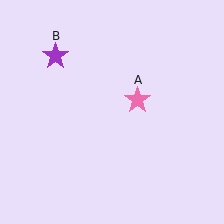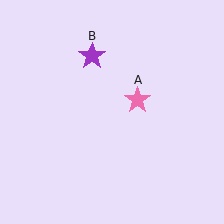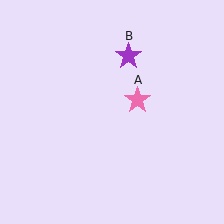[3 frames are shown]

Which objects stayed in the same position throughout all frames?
Pink star (object A) remained stationary.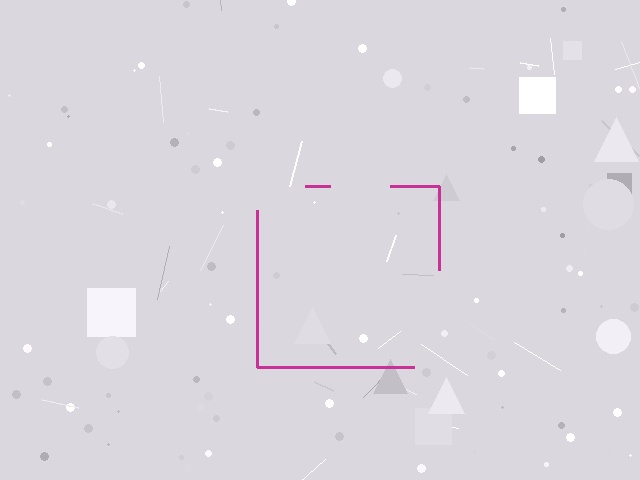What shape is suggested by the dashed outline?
The dashed outline suggests a square.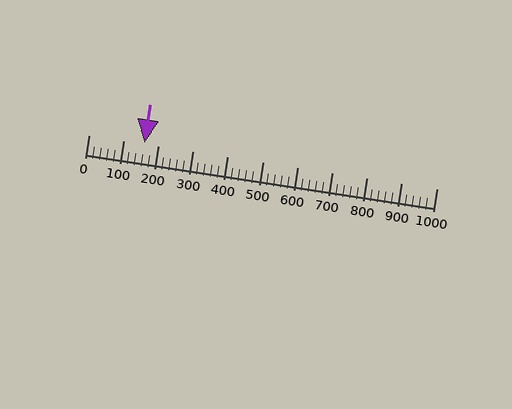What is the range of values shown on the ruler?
The ruler shows values from 0 to 1000.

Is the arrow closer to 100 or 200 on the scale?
The arrow is closer to 200.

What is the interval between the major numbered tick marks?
The major tick marks are spaced 100 units apart.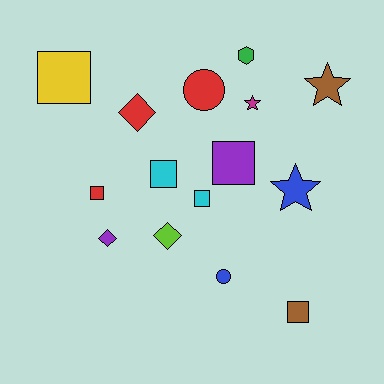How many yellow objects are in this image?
There is 1 yellow object.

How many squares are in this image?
There are 6 squares.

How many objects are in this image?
There are 15 objects.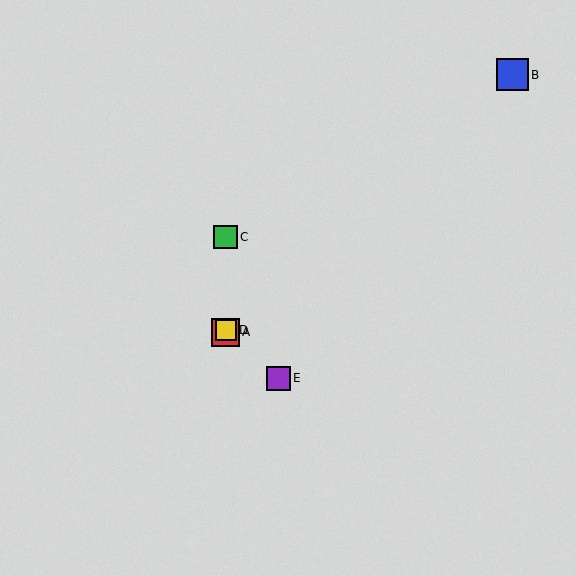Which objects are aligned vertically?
Objects A, C, D are aligned vertically.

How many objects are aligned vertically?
3 objects (A, C, D) are aligned vertically.